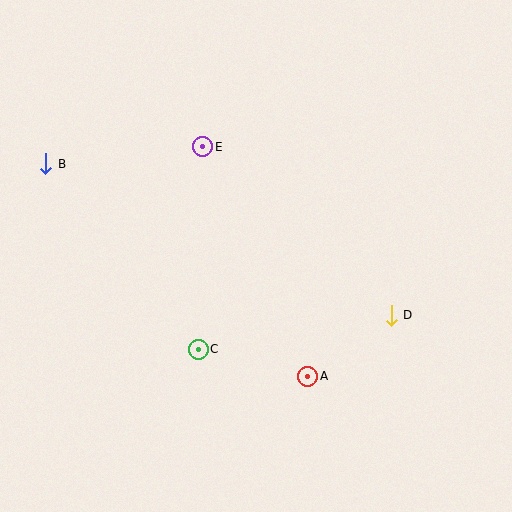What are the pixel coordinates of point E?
Point E is at (203, 147).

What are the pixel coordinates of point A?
Point A is at (308, 376).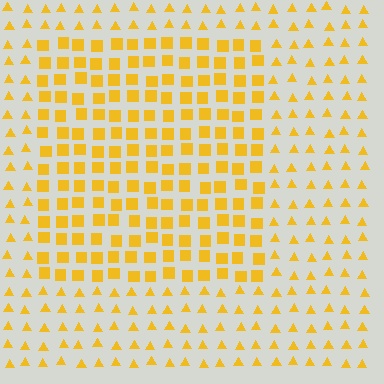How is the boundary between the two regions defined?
The boundary is defined by a change in element shape: squares inside vs. triangles outside. All elements share the same color and spacing.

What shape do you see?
I see a rectangle.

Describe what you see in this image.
The image is filled with small yellow elements arranged in a uniform grid. A rectangle-shaped region contains squares, while the surrounding area contains triangles. The boundary is defined purely by the change in element shape.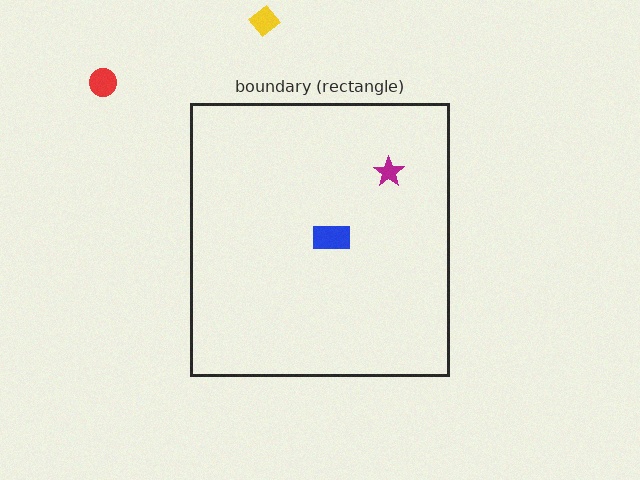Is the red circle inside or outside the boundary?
Outside.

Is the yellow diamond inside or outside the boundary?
Outside.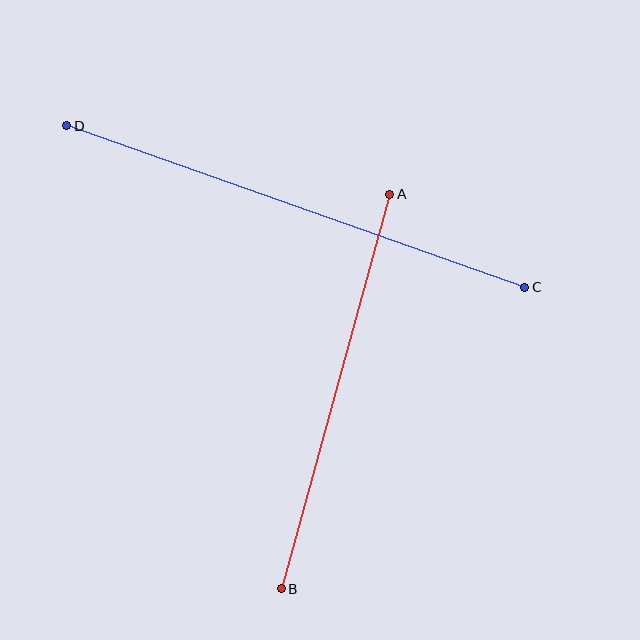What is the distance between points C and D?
The distance is approximately 486 pixels.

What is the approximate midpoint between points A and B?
The midpoint is at approximately (336, 391) pixels.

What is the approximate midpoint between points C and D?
The midpoint is at approximately (296, 207) pixels.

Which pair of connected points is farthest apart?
Points C and D are farthest apart.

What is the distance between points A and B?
The distance is approximately 409 pixels.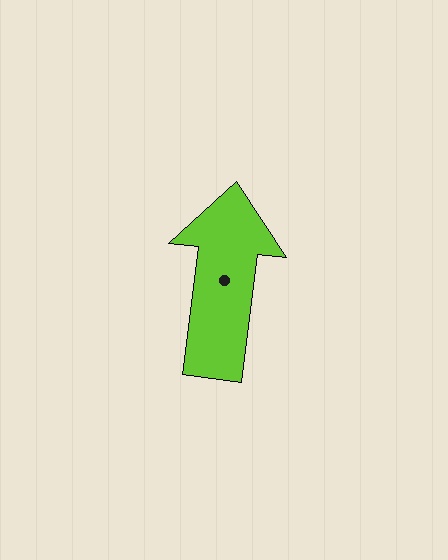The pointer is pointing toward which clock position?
Roughly 12 o'clock.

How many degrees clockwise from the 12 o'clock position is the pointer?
Approximately 7 degrees.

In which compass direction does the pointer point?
North.